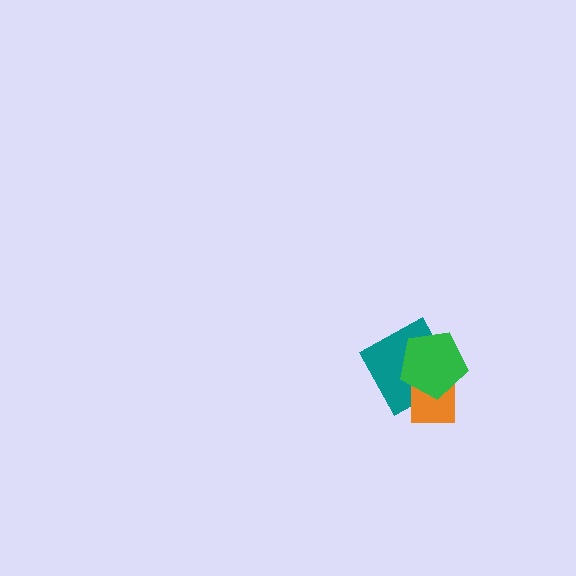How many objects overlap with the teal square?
2 objects overlap with the teal square.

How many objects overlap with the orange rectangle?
2 objects overlap with the orange rectangle.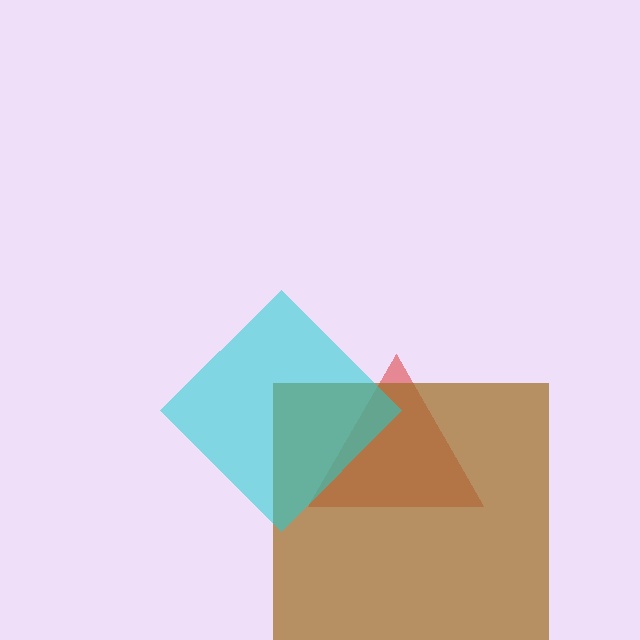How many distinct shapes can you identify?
There are 3 distinct shapes: a red triangle, a brown square, a cyan diamond.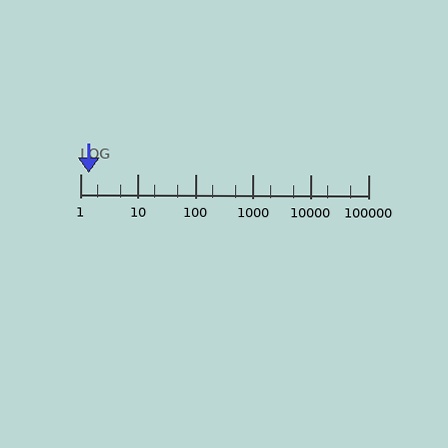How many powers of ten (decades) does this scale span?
The scale spans 5 decades, from 1 to 100000.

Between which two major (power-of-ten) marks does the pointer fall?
The pointer is between 1 and 10.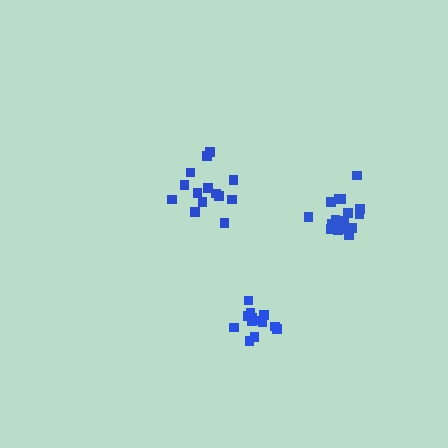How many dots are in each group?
Group 1: 14 dots, Group 2: 17 dots, Group 3: 13 dots (44 total).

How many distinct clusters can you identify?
There are 3 distinct clusters.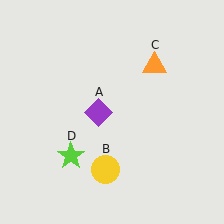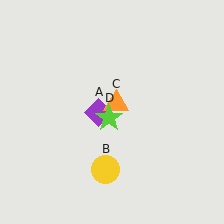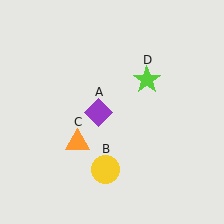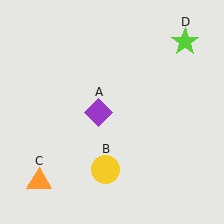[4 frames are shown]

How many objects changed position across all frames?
2 objects changed position: orange triangle (object C), lime star (object D).